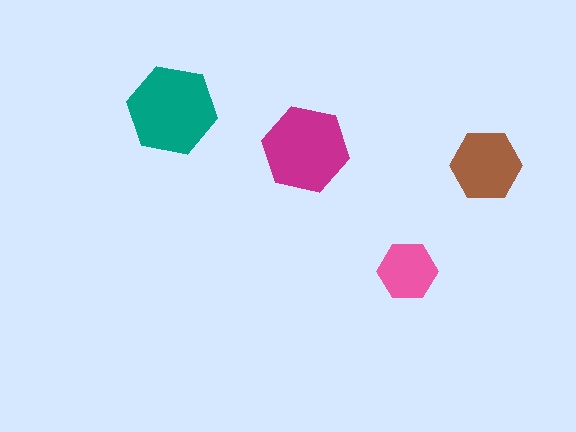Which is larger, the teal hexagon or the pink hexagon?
The teal one.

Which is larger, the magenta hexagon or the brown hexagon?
The magenta one.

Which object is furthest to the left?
The teal hexagon is leftmost.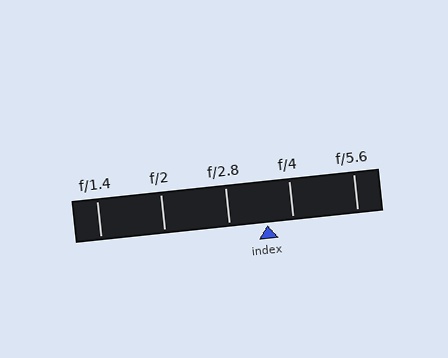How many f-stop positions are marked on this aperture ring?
There are 5 f-stop positions marked.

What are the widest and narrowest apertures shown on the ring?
The widest aperture shown is f/1.4 and the narrowest is f/5.6.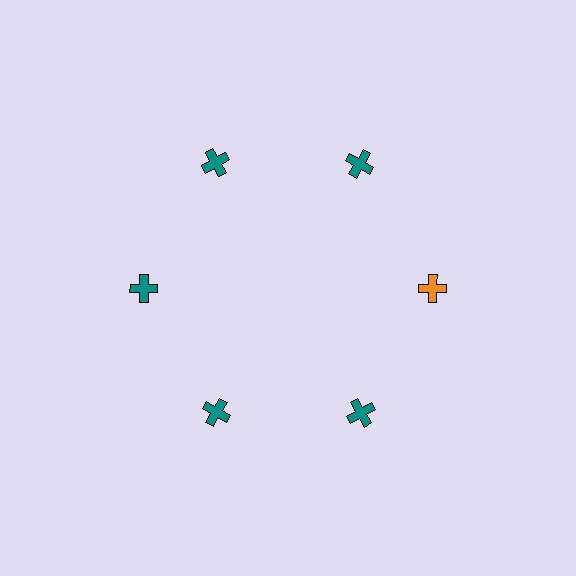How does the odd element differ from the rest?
It has a different color: orange instead of teal.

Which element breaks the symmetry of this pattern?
The orange cross at roughly the 3 o'clock position breaks the symmetry. All other shapes are teal crosses.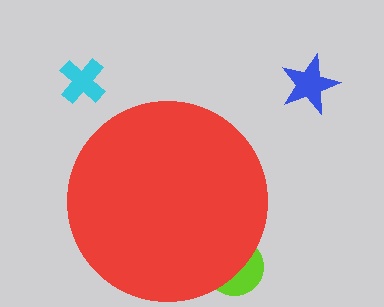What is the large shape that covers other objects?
A red circle.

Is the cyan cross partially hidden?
No, the cyan cross is fully visible.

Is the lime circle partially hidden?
Yes, the lime circle is partially hidden behind the red circle.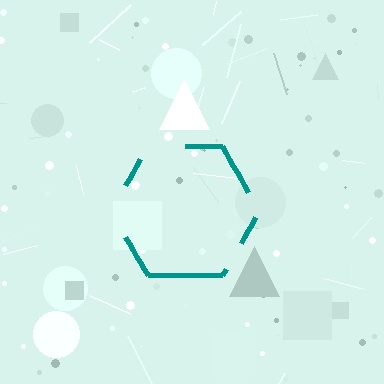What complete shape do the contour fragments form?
The contour fragments form a hexagon.